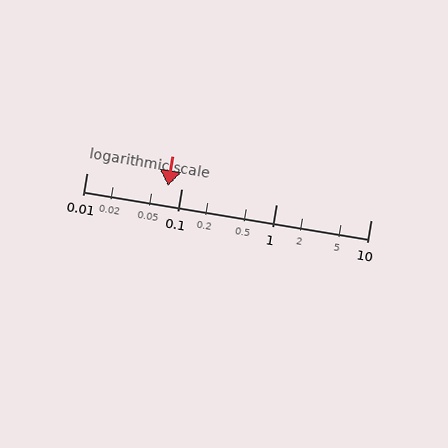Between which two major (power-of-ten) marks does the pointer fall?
The pointer is between 0.01 and 0.1.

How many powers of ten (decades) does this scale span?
The scale spans 3 decades, from 0.01 to 10.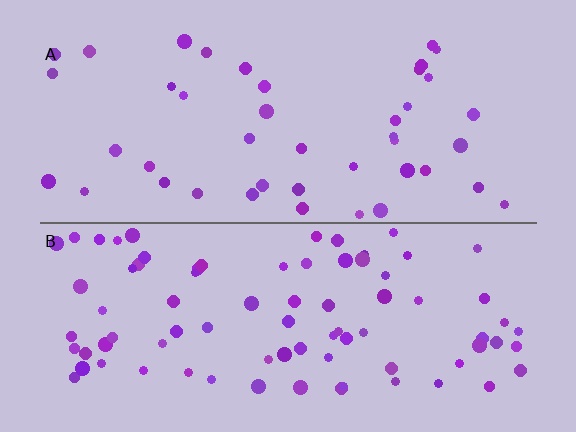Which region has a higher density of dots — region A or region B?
B (the bottom).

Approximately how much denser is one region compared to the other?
Approximately 1.9× — region B over region A.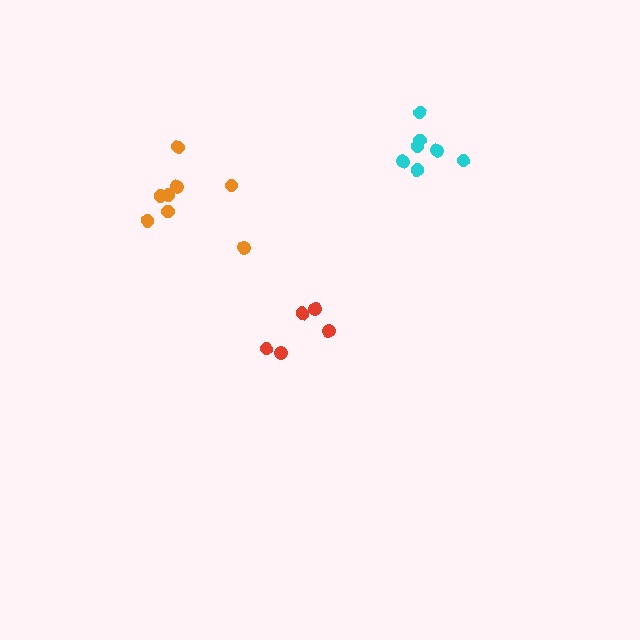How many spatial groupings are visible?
There are 3 spatial groupings.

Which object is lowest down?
The red cluster is bottommost.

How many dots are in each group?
Group 1: 5 dots, Group 2: 8 dots, Group 3: 7 dots (20 total).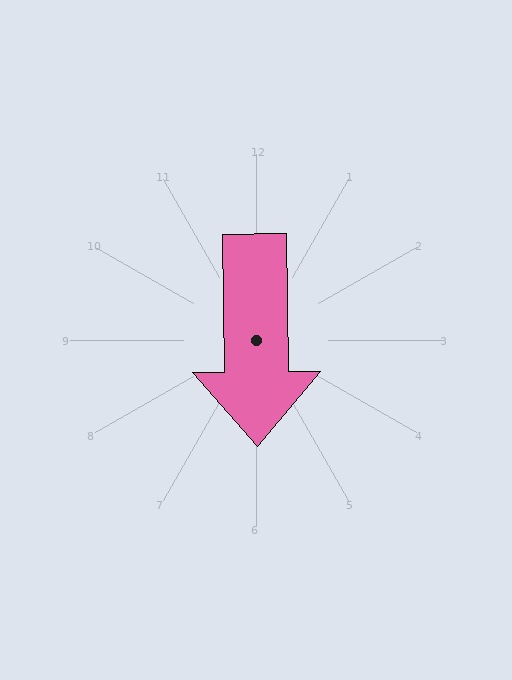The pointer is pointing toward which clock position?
Roughly 6 o'clock.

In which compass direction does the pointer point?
South.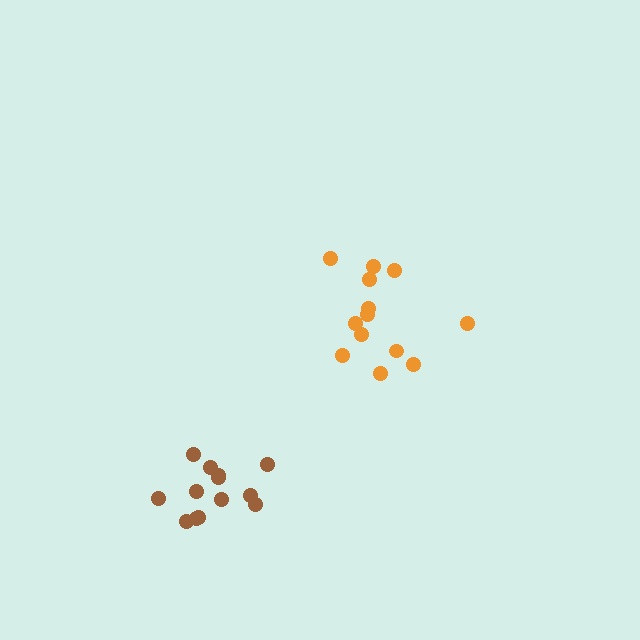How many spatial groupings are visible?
There are 2 spatial groupings.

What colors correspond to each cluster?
The clusters are colored: brown, orange.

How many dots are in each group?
Group 1: 13 dots, Group 2: 13 dots (26 total).